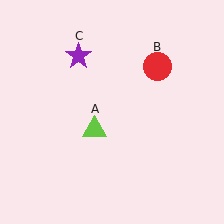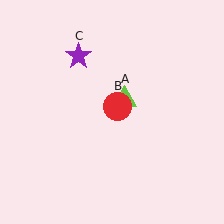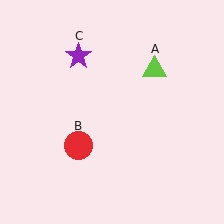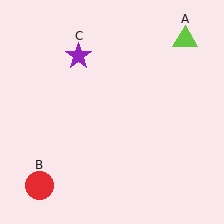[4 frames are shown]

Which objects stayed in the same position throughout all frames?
Purple star (object C) remained stationary.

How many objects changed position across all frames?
2 objects changed position: lime triangle (object A), red circle (object B).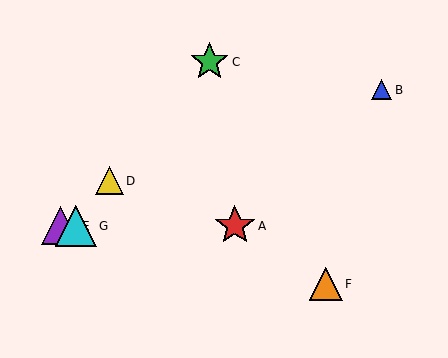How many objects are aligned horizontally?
3 objects (A, E, G) are aligned horizontally.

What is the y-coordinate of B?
Object B is at y≈90.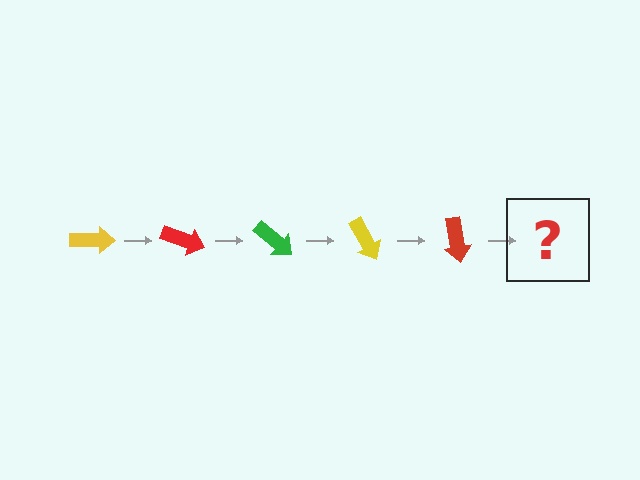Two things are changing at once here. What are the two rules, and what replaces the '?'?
The two rules are that it rotates 20 degrees each step and the color cycles through yellow, red, and green. The '?' should be a green arrow, rotated 100 degrees from the start.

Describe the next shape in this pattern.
It should be a green arrow, rotated 100 degrees from the start.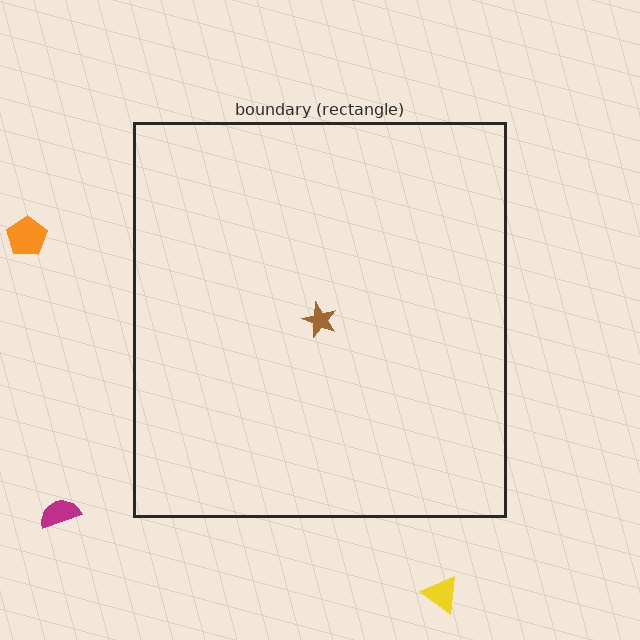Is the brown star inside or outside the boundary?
Inside.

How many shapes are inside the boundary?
1 inside, 3 outside.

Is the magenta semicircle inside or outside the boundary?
Outside.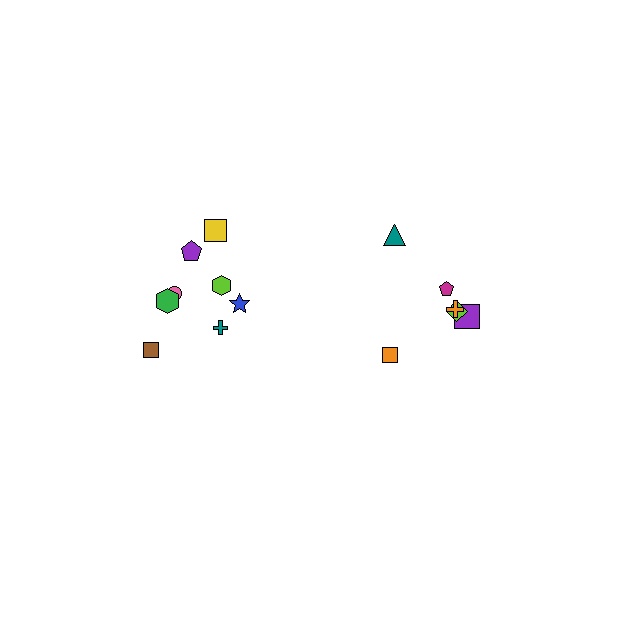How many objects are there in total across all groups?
There are 14 objects.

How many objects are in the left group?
There are 8 objects.